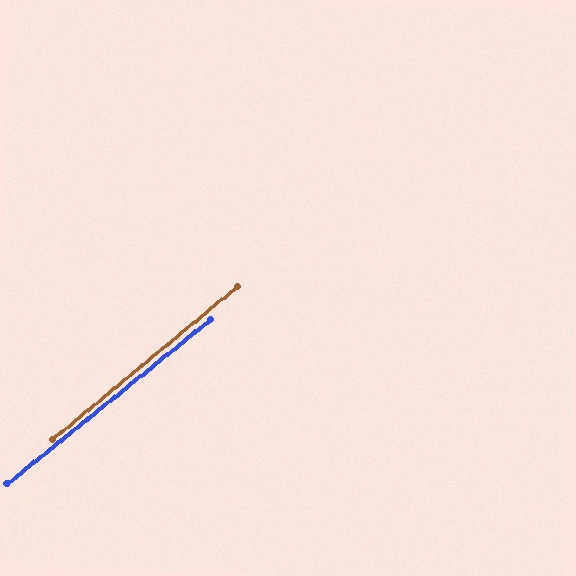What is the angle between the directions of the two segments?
Approximately 1 degree.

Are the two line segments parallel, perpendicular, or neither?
Parallel — their directions differ by only 0.7°.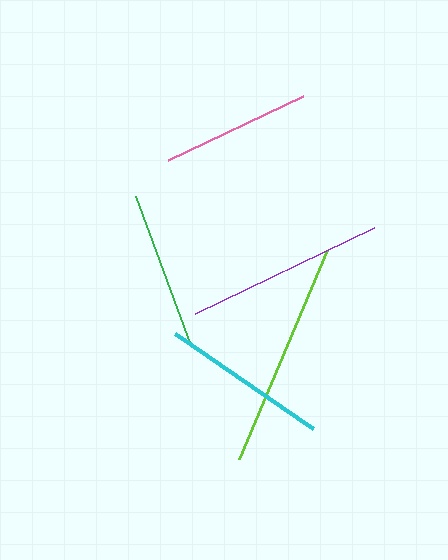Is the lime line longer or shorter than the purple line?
The lime line is longer than the purple line.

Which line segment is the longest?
The lime line is the longest at approximately 227 pixels.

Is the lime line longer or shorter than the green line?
The lime line is longer than the green line.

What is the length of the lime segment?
The lime segment is approximately 227 pixels long.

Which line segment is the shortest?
The pink line is the shortest at approximately 150 pixels.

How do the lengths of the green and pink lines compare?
The green and pink lines are approximately the same length.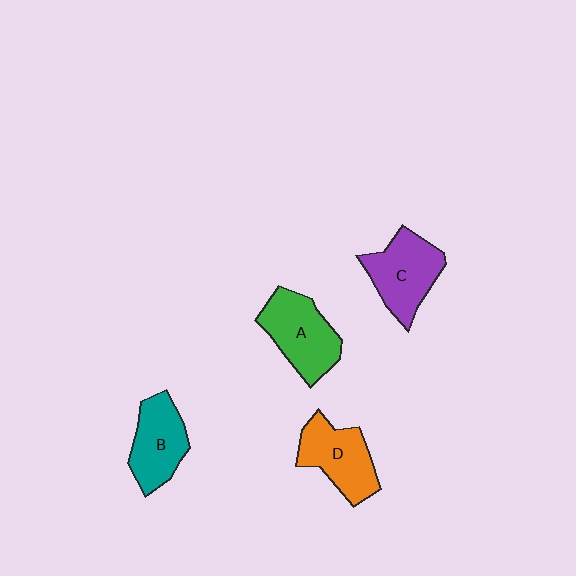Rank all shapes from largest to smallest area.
From largest to smallest: A (green), C (purple), D (orange), B (teal).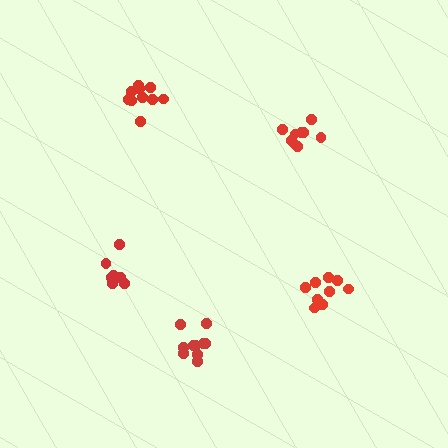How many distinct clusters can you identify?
There are 5 distinct clusters.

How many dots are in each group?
Group 1: 10 dots, Group 2: 10 dots, Group 3: 8 dots, Group 4: 9 dots, Group 5: 10 dots (47 total).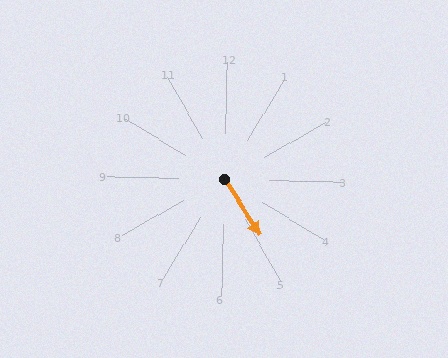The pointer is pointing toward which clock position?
Roughly 5 o'clock.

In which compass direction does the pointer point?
Southeast.